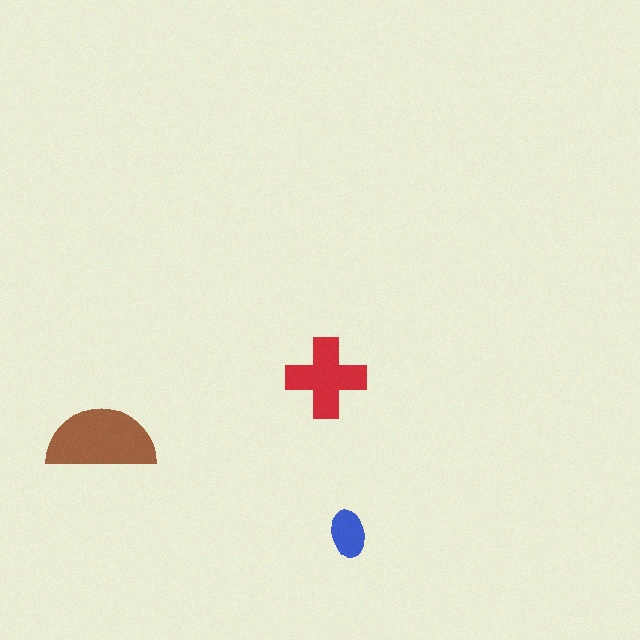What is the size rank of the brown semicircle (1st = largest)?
1st.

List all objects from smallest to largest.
The blue ellipse, the red cross, the brown semicircle.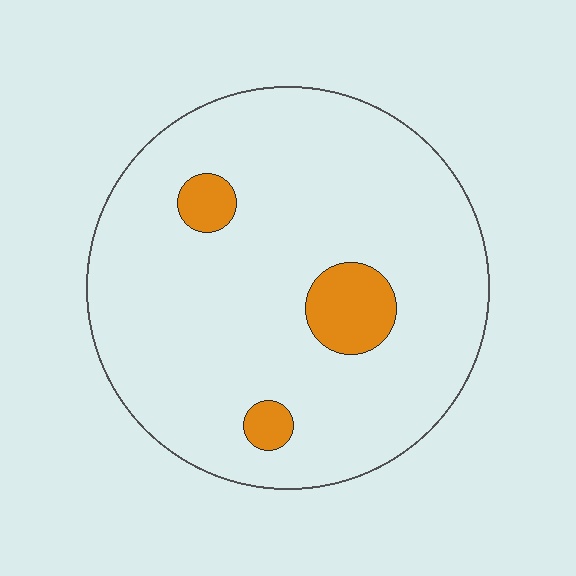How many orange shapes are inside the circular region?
3.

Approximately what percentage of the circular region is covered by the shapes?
Approximately 10%.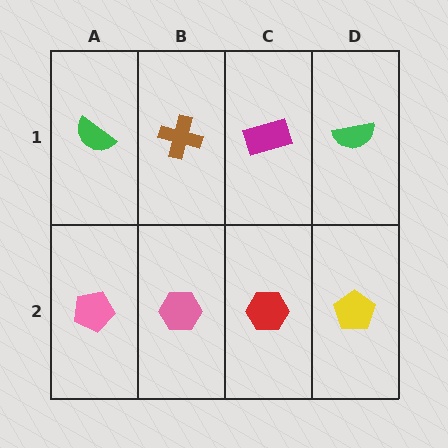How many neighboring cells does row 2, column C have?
3.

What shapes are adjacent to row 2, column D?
A green semicircle (row 1, column D), a red hexagon (row 2, column C).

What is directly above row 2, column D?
A green semicircle.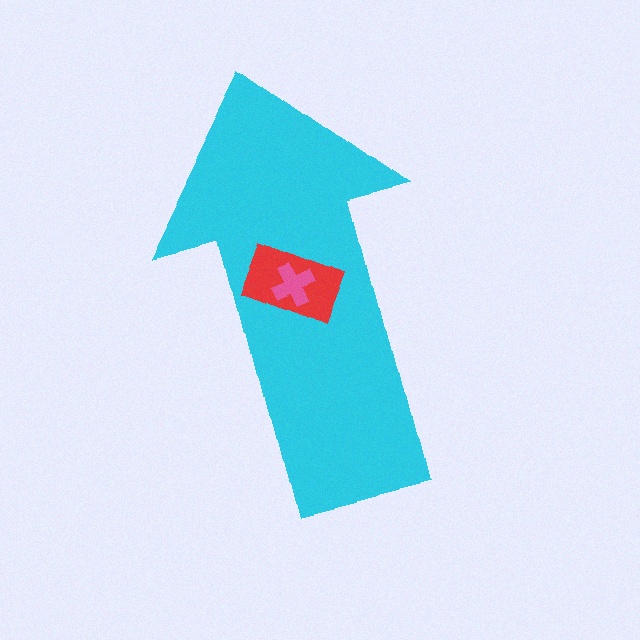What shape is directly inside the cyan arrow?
The red rectangle.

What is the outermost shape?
The cyan arrow.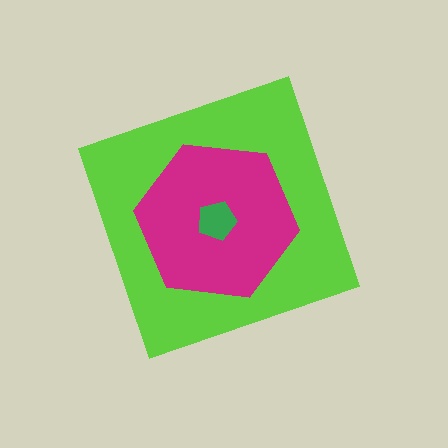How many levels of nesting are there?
3.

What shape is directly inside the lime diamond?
The magenta hexagon.